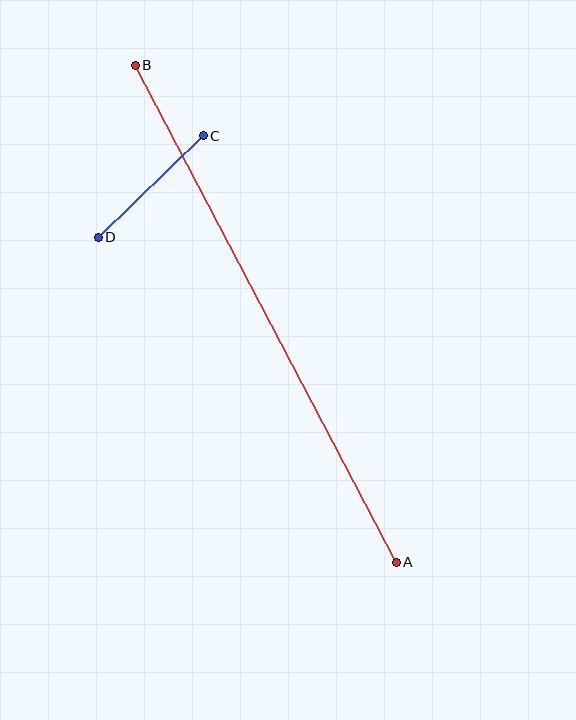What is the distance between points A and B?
The distance is approximately 562 pixels.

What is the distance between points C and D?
The distance is approximately 146 pixels.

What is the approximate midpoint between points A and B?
The midpoint is at approximately (266, 314) pixels.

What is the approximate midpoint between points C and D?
The midpoint is at approximately (151, 186) pixels.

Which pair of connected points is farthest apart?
Points A and B are farthest apart.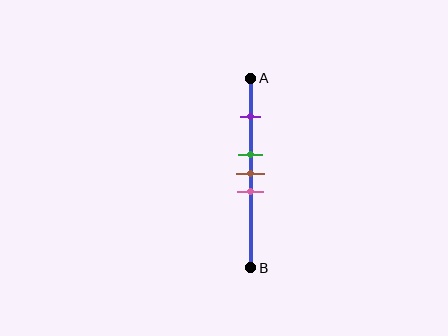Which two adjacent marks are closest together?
The green and brown marks are the closest adjacent pair.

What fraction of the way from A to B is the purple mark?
The purple mark is approximately 20% (0.2) of the way from A to B.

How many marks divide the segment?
There are 4 marks dividing the segment.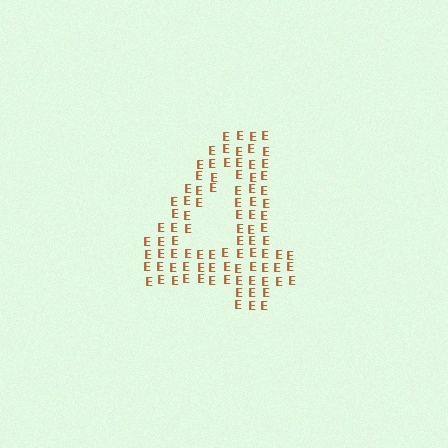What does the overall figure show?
The overall figure shows the digit 4.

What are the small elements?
The small elements are letter E's.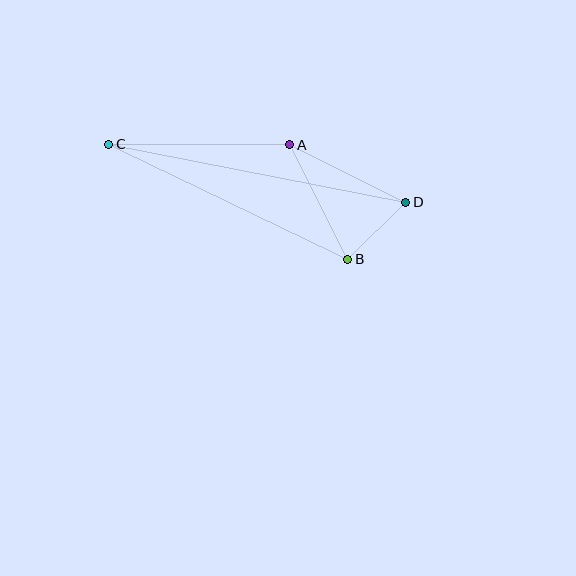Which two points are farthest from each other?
Points C and D are farthest from each other.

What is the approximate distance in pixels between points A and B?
The distance between A and B is approximately 129 pixels.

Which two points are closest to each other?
Points B and D are closest to each other.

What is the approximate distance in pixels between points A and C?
The distance between A and C is approximately 181 pixels.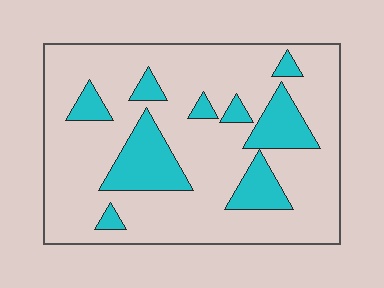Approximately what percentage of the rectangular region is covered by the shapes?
Approximately 20%.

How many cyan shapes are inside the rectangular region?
9.